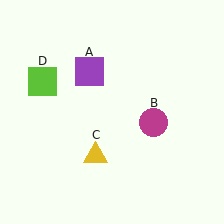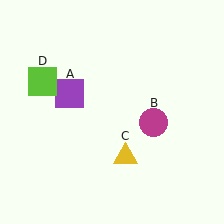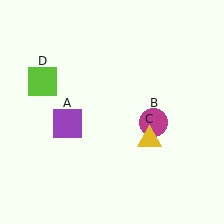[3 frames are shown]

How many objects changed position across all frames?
2 objects changed position: purple square (object A), yellow triangle (object C).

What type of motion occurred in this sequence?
The purple square (object A), yellow triangle (object C) rotated counterclockwise around the center of the scene.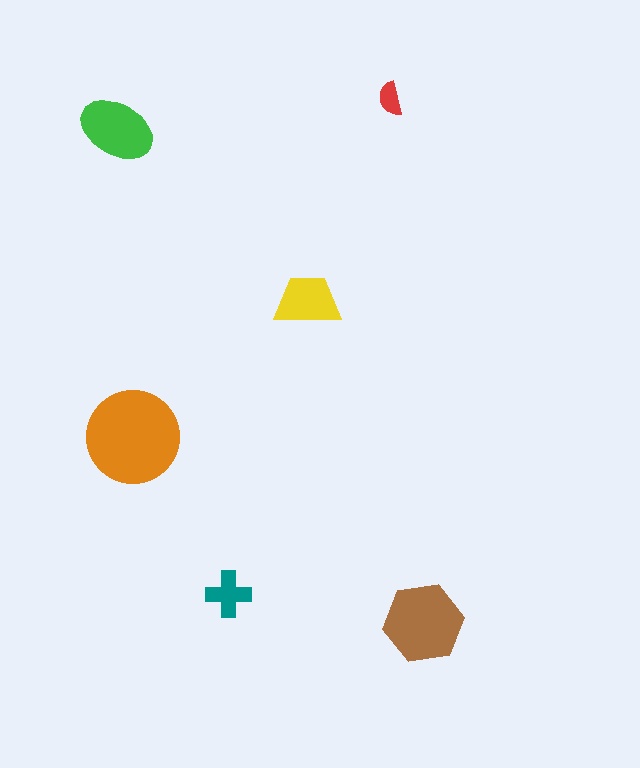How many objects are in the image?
There are 6 objects in the image.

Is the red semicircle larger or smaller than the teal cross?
Smaller.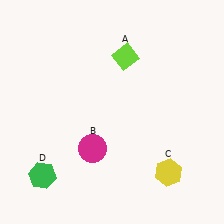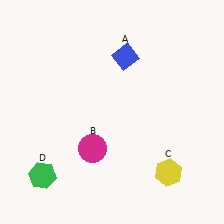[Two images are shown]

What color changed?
The diamond (A) changed from lime in Image 1 to blue in Image 2.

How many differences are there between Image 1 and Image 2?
There is 1 difference between the two images.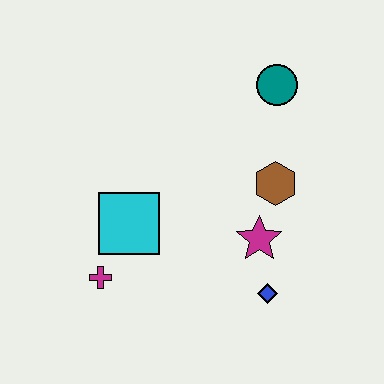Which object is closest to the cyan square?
The magenta cross is closest to the cyan square.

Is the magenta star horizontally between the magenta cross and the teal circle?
Yes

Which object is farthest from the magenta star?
The magenta cross is farthest from the magenta star.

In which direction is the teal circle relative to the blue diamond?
The teal circle is above the blue diamond.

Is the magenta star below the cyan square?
Yes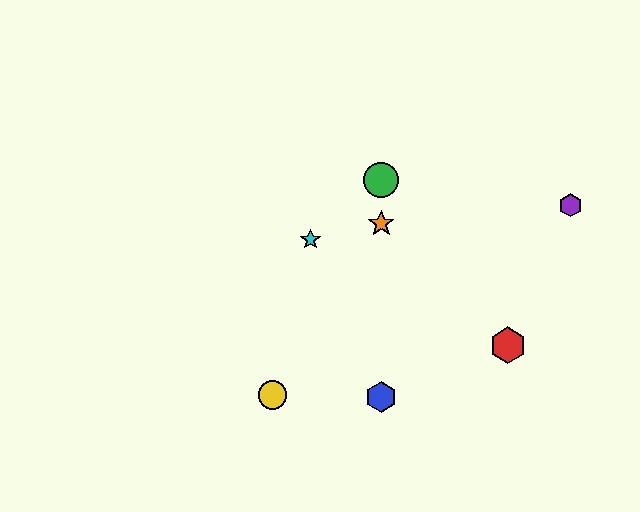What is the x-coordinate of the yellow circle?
The yellow circle is at x≈273.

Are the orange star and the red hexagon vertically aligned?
No, the orange star is at x≈381 and the red hexagon is at x≈508.